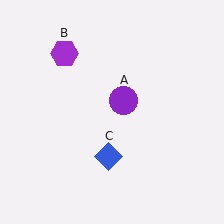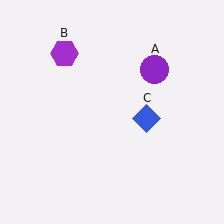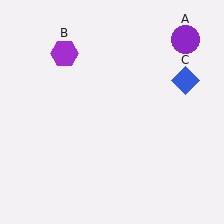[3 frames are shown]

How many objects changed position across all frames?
2 objects changed position: purple circle (object A), blue diamond (object C).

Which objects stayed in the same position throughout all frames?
Purple hexagon (object B) remained stationary.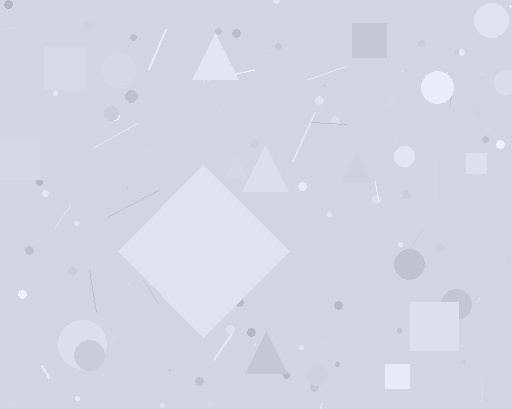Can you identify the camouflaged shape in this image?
The camouflaged shape is a diamond.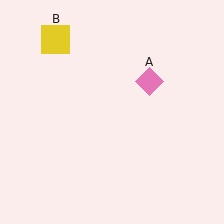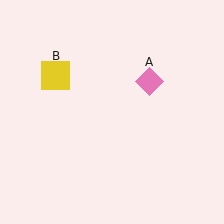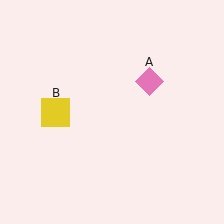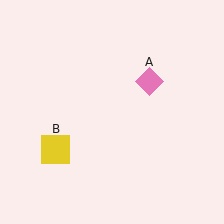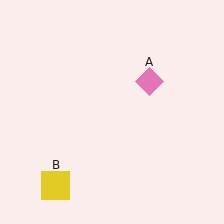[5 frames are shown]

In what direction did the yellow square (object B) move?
The yellow square (object B) moved down.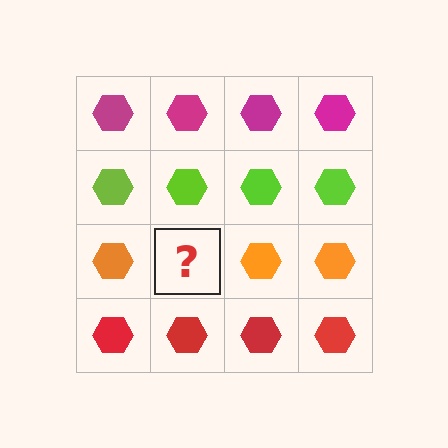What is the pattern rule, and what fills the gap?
The rule is that each row has a consistent color. The gap should be filled with an orange hexagon.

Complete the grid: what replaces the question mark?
The question mark should be replaced with an orange hexagon.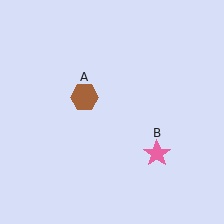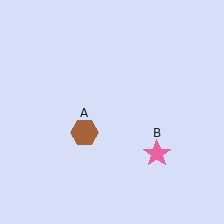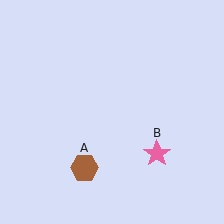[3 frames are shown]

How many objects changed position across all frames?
1 object changed position: brown hexagon (object A).